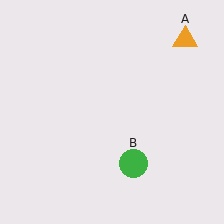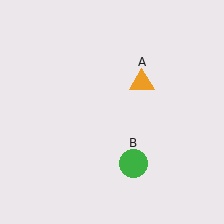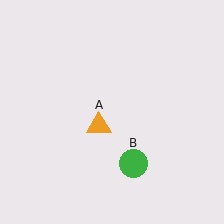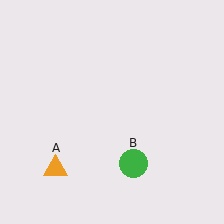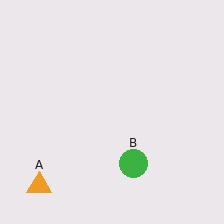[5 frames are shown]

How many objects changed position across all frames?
1 object changed position: orange triangle (object A).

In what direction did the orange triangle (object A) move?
The orange triangle (object A) moved down and to the left.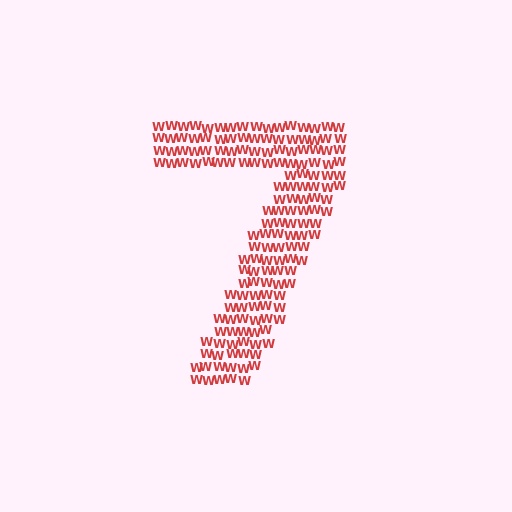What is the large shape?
The large shape is the digit 7.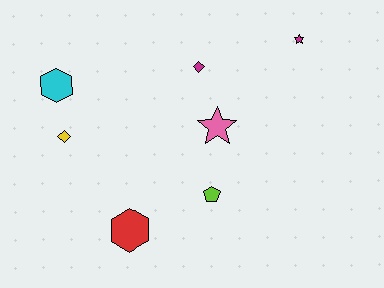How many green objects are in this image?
There are no green objects.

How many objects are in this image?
There are 7 objects.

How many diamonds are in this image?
There are 2 diamonds.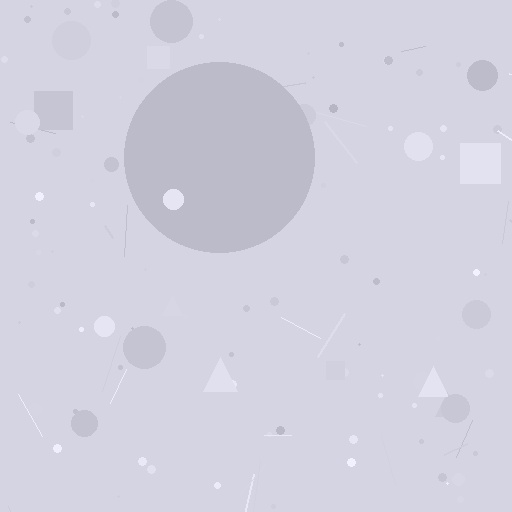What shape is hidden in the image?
A circle is hidden in the image.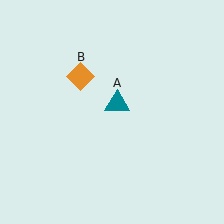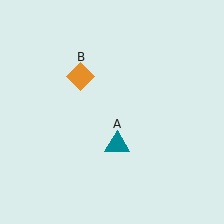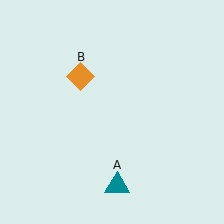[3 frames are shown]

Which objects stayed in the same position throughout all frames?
Orange diamond (object B) remained stationary.